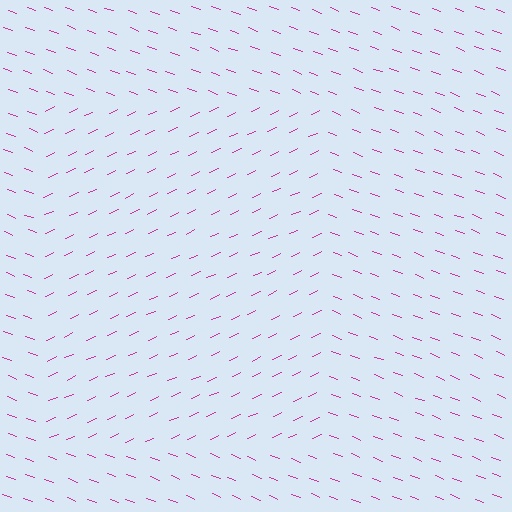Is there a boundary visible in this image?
Yes, there is a texture boundary formed by a change in line orientation.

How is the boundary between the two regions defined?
The boundary is defined purely by a change in line orientation (approximately 45 degrees difference). All lines are the same color and thickness.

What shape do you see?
I see a rectangle.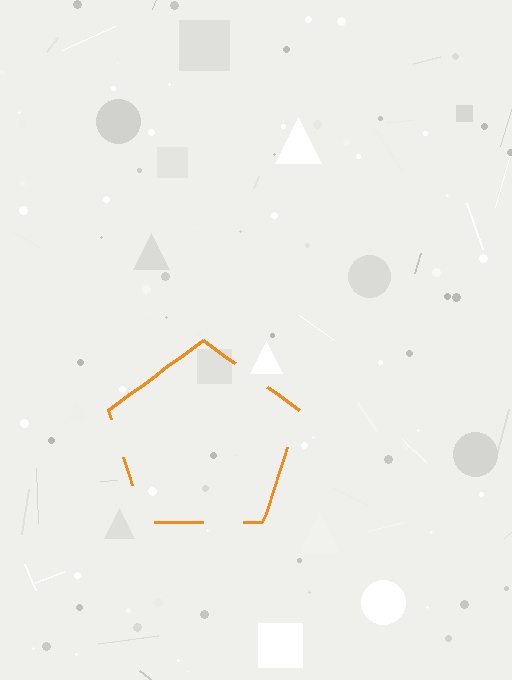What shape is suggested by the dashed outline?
The dashed outline suggests a pentagon.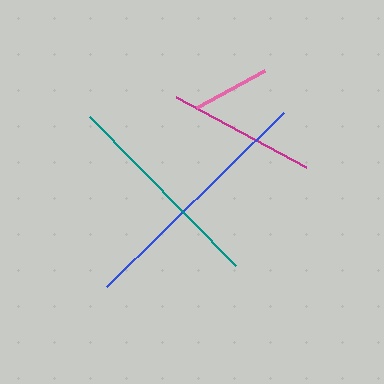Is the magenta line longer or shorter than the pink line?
The magenta line is longer than the pink line.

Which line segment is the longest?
The blue line is the longest at approximately 248 pixels.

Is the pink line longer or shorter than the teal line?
The teal line is longer than the pink line.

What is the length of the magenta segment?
The magenta segment is approximately 147 pixels long.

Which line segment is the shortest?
The pink line is the shortest at approximately 77 pixels.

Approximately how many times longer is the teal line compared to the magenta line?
The teal line is approximately 1.4 times the length of the magenta line.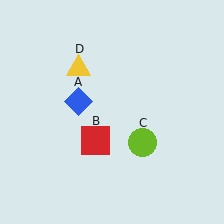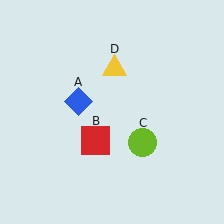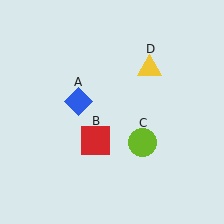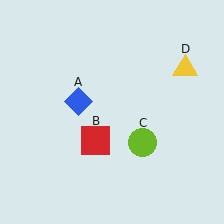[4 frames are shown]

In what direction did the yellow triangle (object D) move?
The yellow triangle (object D) moved right.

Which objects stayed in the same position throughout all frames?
Blue diamond (object A) and red square (object B) and lime circle (object C) remained stationary.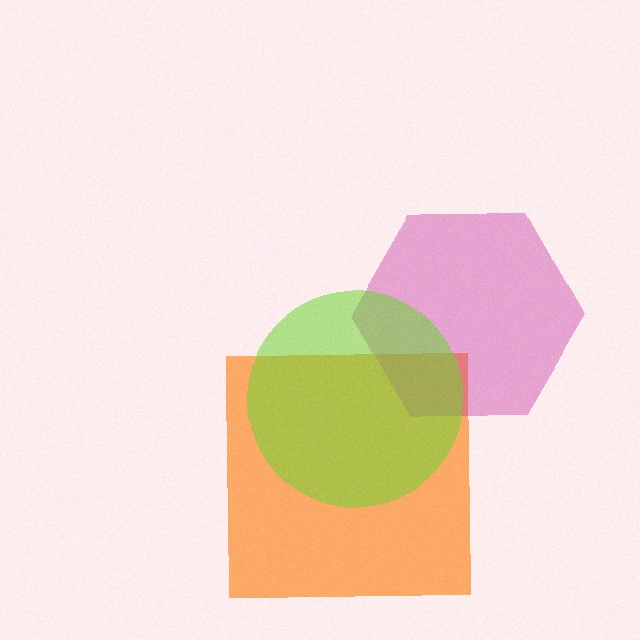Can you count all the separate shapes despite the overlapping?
Yes, there are 3 separate shapes.